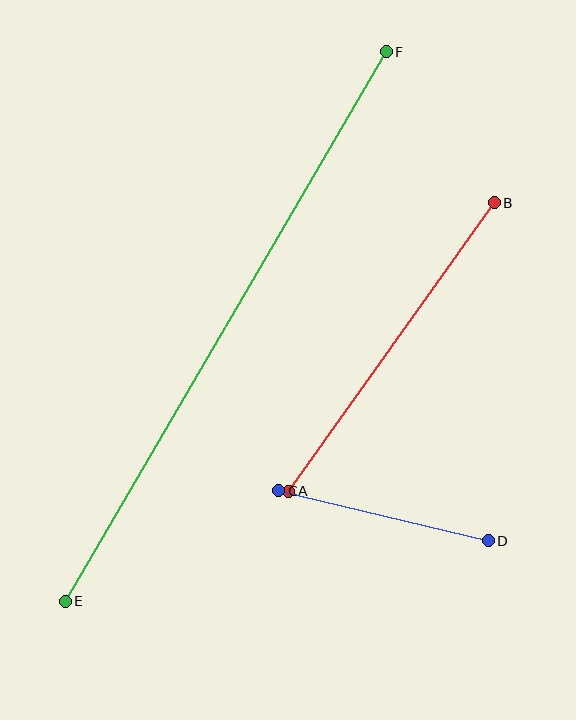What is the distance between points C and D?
The distance is approximately 215 pixels.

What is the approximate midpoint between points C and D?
The midpoint is at approximately (384, 516) pixels.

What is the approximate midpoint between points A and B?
The midpoint is at approximately (391, 347) pixels.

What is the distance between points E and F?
The distance is approximately 636 pixels.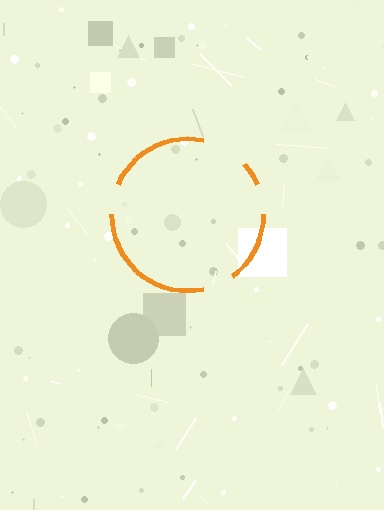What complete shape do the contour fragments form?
The contour fragments form a circle.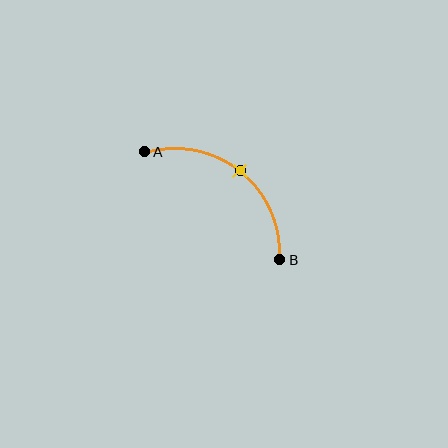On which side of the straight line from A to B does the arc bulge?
The arc bulges above and to the right of the straight line connecting A and B.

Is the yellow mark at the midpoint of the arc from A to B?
Yes. The yellow mark lies on the arc at equal arc-length from both A and B — it is the arc midpoint.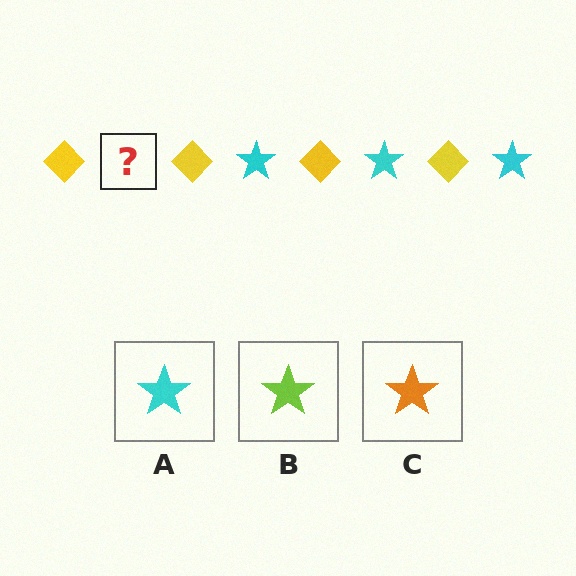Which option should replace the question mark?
Option A.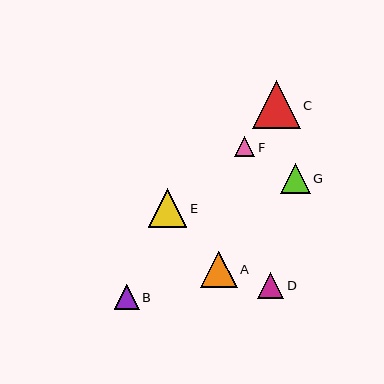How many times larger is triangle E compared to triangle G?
Triangle E is approximately 1.3 times the size of triangle G.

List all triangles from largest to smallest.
From largest to smallest: C, E, A, G, D, B, F.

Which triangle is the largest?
Triangle C is the largest with a size of approximately 48 pixels.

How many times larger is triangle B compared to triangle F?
Triangle B is approximately 1.2 times the size of triangle F.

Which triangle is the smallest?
Triangle F is the smallest with a size of approximately 20 pixels.